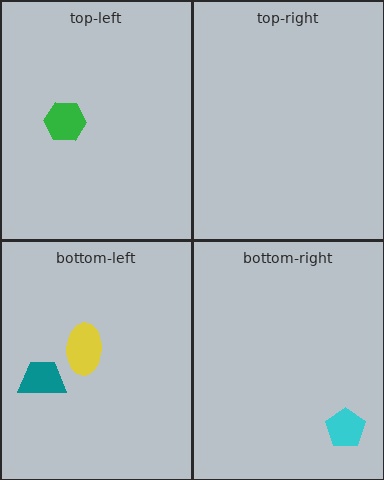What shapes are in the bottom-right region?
The cyan pentagon.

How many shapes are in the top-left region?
1.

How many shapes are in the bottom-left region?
2.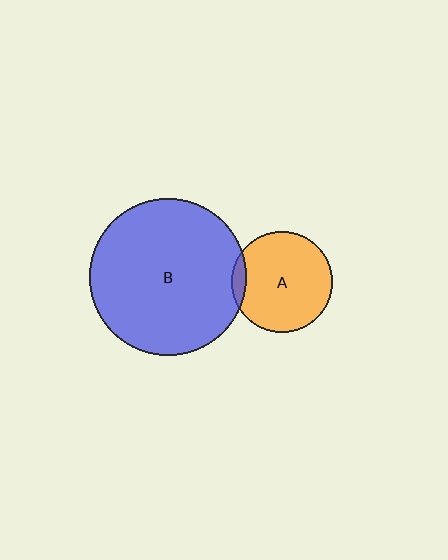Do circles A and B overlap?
Yes.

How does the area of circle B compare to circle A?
Approximately 2.4 times.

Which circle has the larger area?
Circle B (blue).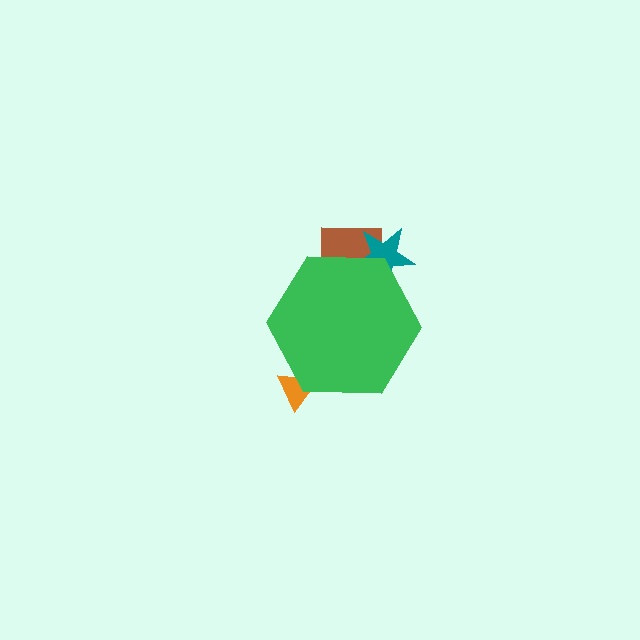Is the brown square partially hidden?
Yes, the brown square is partially hidden behind the green hexagon.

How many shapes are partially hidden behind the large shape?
3 shapes are partially hidden.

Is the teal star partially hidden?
Yes, the teal star is partially hidden behind the green hexagon.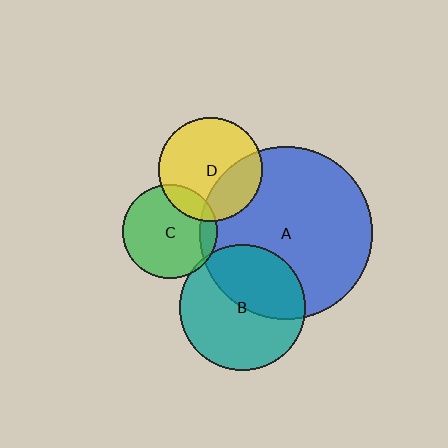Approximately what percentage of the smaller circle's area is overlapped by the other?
Approximately 15%.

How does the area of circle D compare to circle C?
Approximately 1.2 times.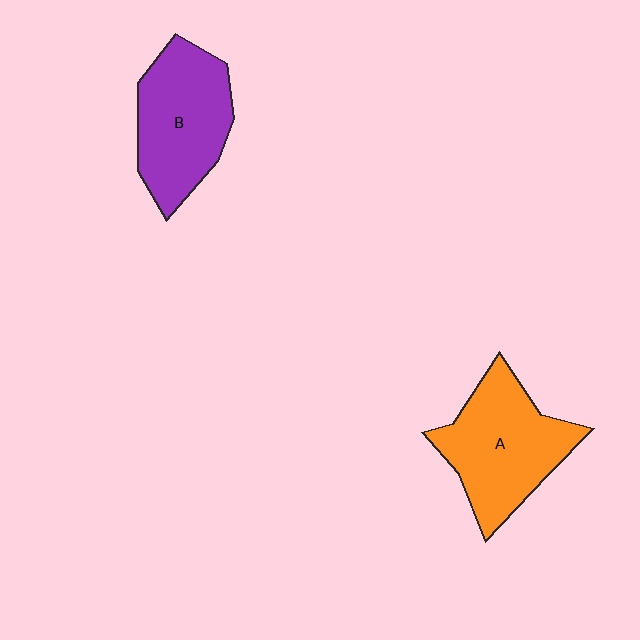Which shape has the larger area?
Shape A (orange).